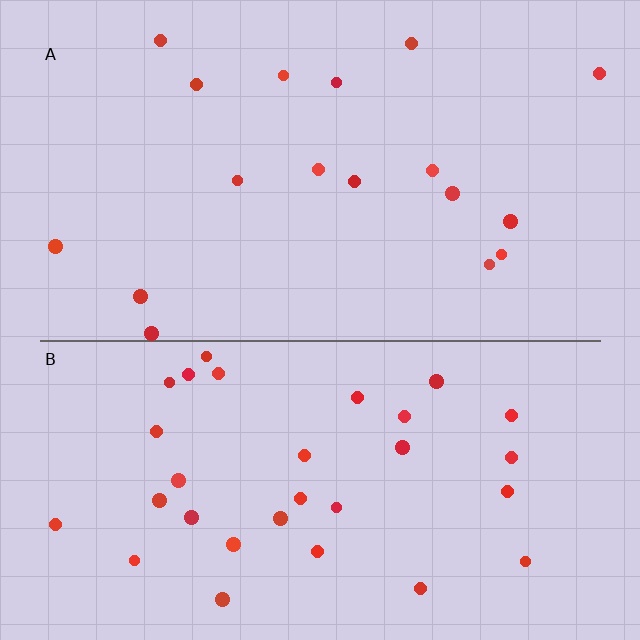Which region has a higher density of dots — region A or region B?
B (the bottom).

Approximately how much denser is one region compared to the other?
Approximately 1.8× — region B over region A.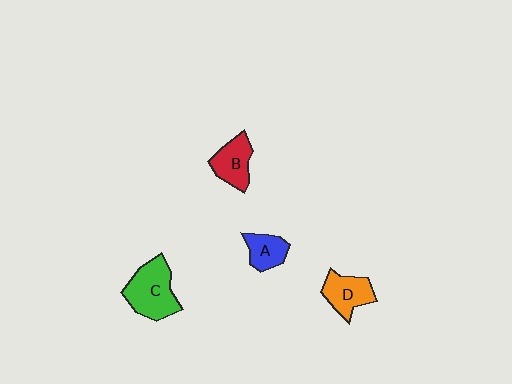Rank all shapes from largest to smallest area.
From largest to smallest: C (green), D (orange), B (red), A (blue).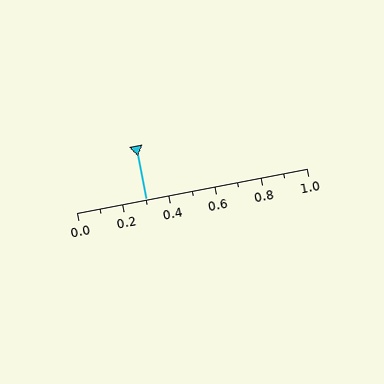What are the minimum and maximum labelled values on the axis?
The axis runs from 0.0 to 1.0.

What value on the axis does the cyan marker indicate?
The marker indicates approximately 0.3.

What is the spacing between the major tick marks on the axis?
The major ticks are spaced 0.2 apart.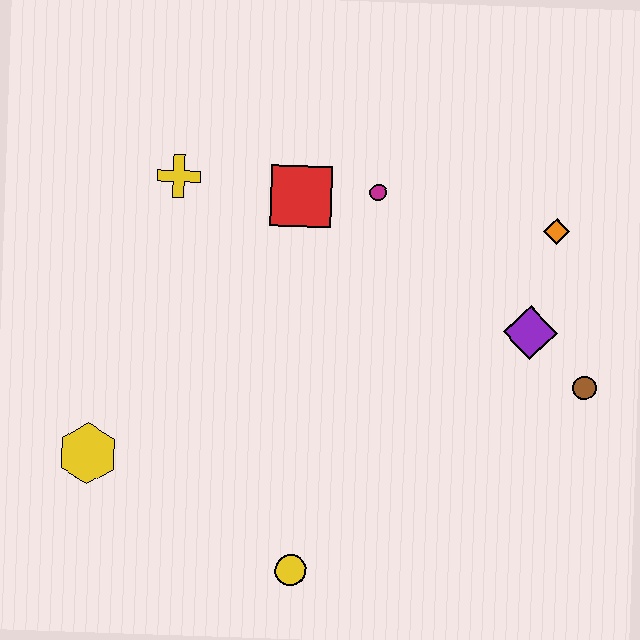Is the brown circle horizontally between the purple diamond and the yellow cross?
No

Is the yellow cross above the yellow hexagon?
Yes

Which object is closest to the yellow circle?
The yellow hexagon is closest to the yellow circle.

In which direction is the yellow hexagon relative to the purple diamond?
The yellow hexagon is to the left of the purple diamond.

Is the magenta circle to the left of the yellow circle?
No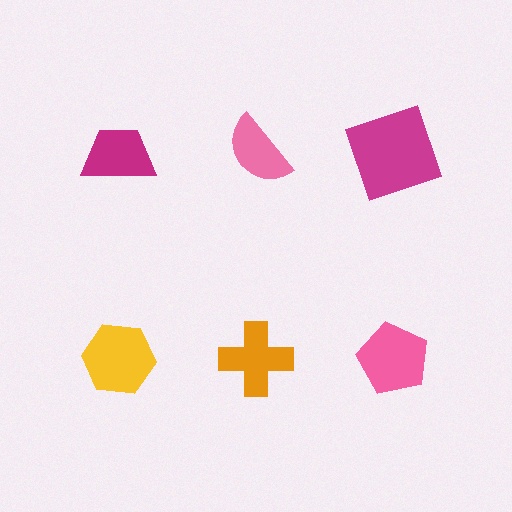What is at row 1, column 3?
A magenta square.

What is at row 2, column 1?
A yellow hexagon.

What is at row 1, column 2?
A pink semicircle.